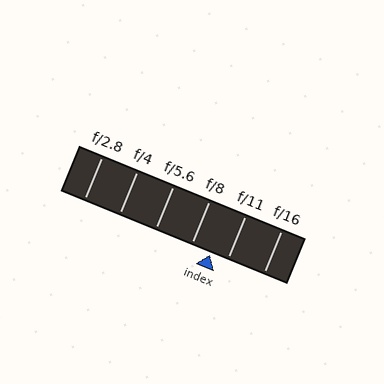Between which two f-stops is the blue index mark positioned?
The index mark is between f/8 and f/11.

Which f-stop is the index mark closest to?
The index mark is closest to f/11.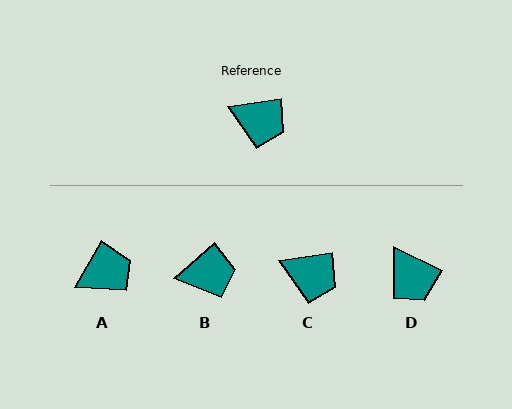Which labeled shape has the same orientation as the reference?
C.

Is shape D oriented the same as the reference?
No, it is off by about 35 degrees.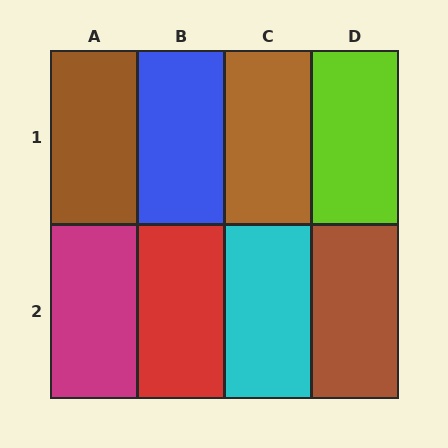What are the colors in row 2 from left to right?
Magenta, red, cyan, brown.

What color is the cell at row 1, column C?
Brown.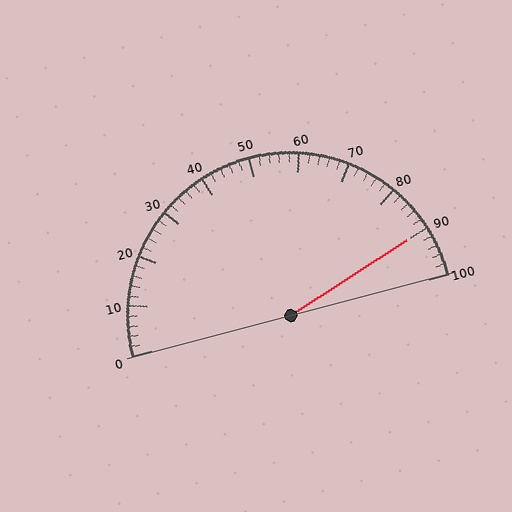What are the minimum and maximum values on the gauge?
The gauge ranges from 0 to 100.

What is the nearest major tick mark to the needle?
The nearest major tick mark is 90.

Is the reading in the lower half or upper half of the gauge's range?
The reading is in the upper half of the range (0 to 100).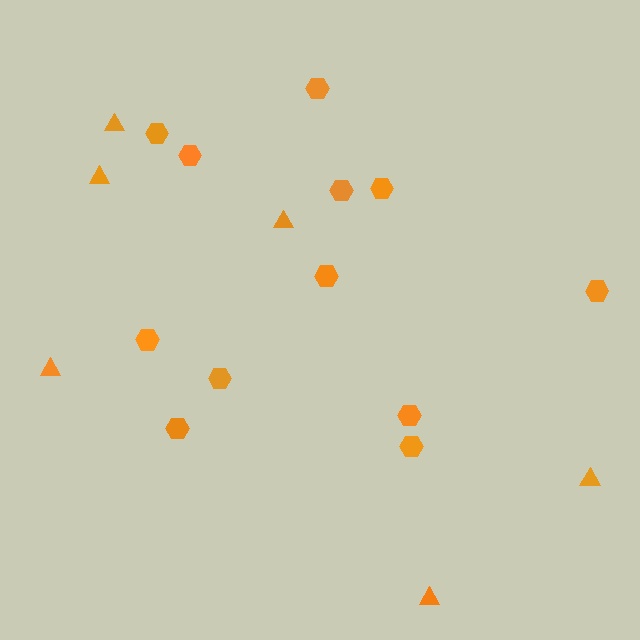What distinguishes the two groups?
There are 2 groups: one group of triangles (6) and one group of hexagons (12).